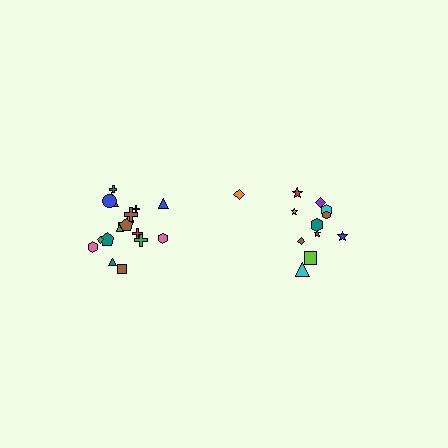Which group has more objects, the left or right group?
The left group.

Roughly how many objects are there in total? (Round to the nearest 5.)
Roughly 30 objects in total.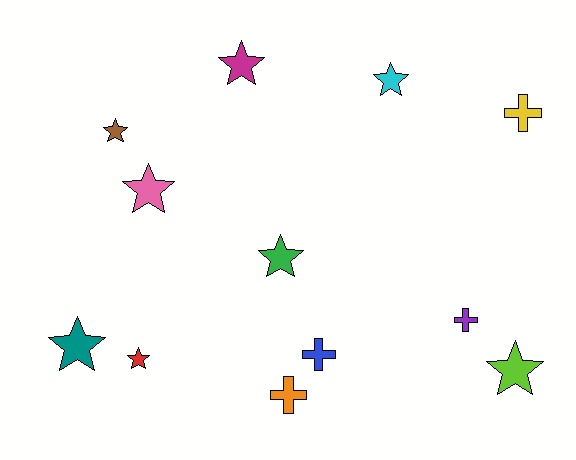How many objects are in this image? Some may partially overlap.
There are 12 objects.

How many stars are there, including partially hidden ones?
There are 8 stars.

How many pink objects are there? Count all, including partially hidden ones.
There is 1 pink object.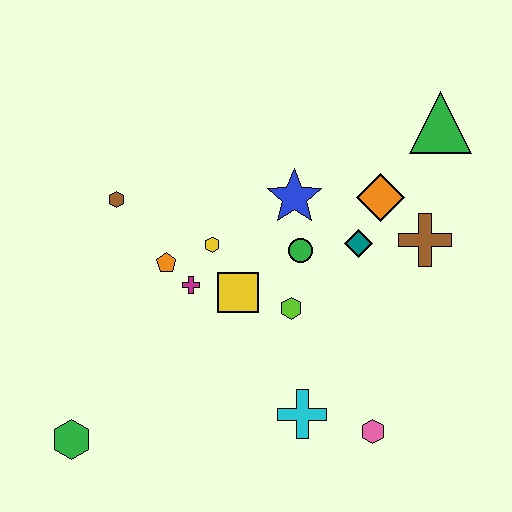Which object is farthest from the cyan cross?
The green triangle is farthest from the cyan cross.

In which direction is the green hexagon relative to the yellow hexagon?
The green hexagon is below the yellow hexagon.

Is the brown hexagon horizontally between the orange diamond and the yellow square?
No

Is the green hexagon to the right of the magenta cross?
No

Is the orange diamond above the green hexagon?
Yes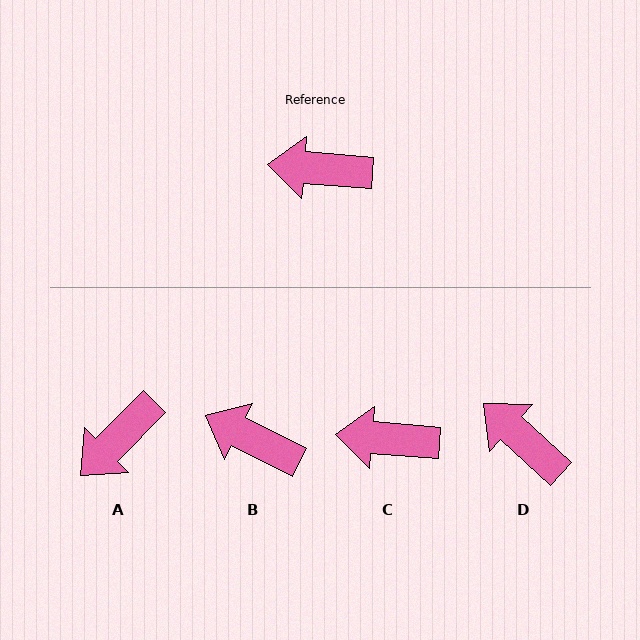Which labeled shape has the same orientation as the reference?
C.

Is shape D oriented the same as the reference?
No, it is off by about 38 degrees.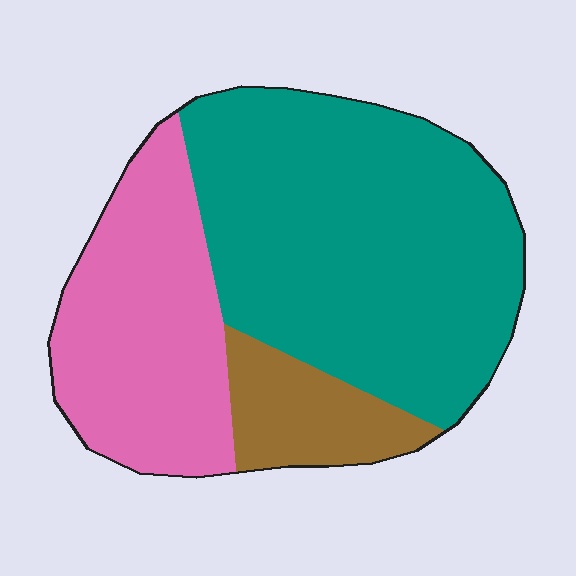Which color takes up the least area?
Brown, at roughly 10%.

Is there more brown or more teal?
Teal.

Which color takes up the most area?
Teal, at roughly 55%.